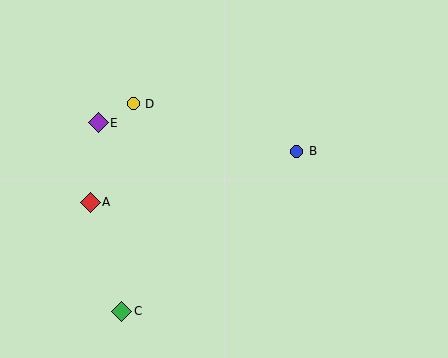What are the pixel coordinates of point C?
Point C is at (122, 311).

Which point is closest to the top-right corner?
Point B is closest to the top-right corner.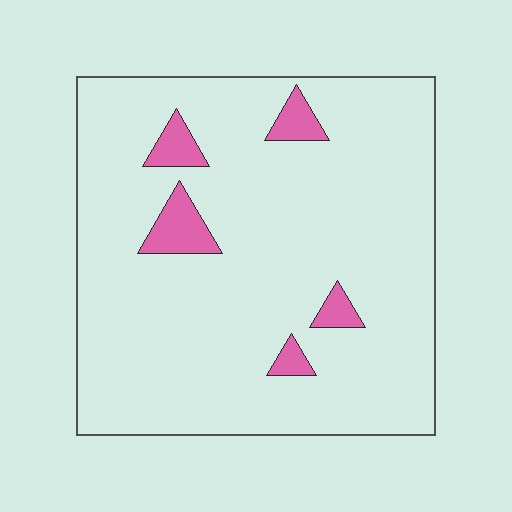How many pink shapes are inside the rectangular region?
5.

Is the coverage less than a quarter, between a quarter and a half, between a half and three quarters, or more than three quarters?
Less than a quarter.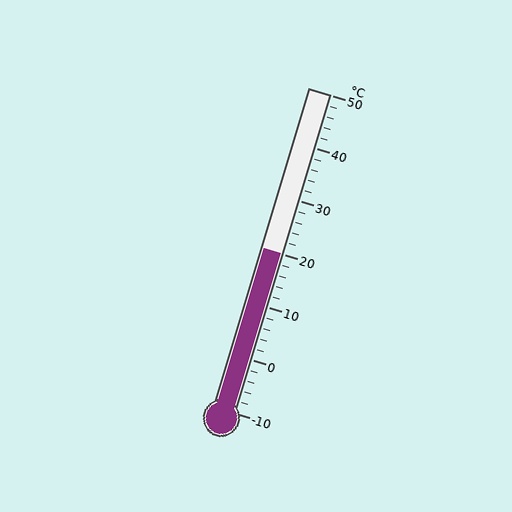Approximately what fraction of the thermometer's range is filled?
The thermometer is filled to approximately 50% of its range.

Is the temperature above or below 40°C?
The temperature is below 40°C.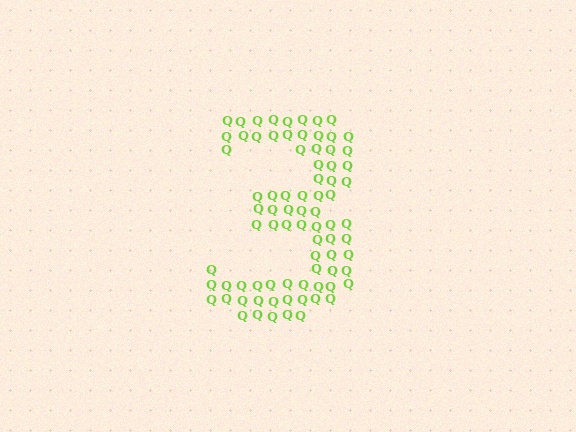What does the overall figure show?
The overall figure shows the digit 3.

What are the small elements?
The small elements are letter Q's.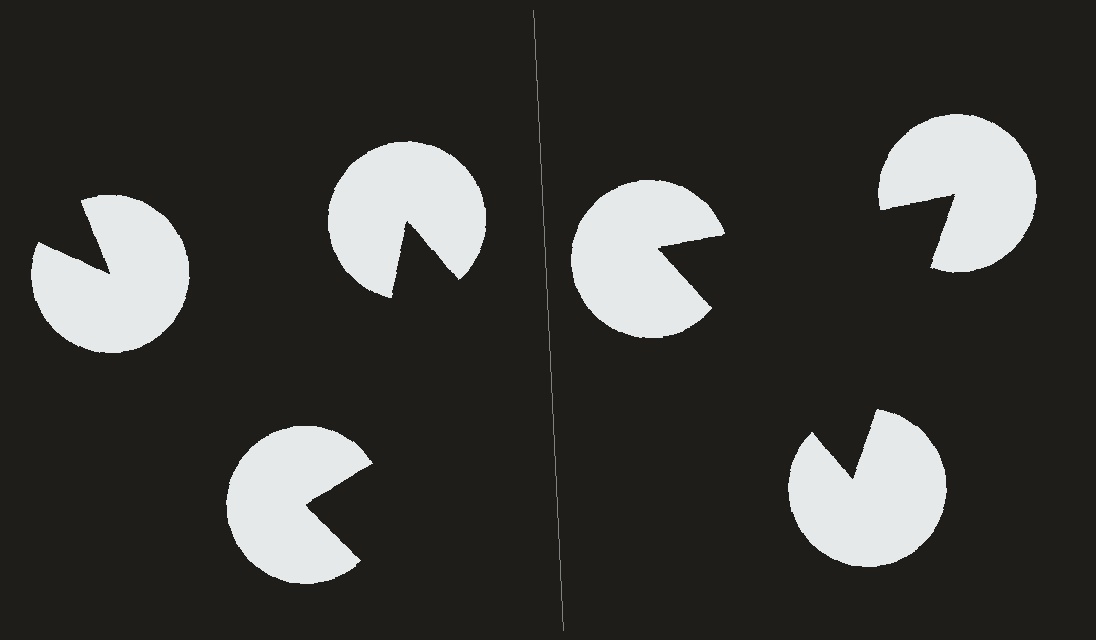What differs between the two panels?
The pac-man discs are positioned identically on both sides; only the wedge orientations differ. On the right they align to a triangle; on the left they are misaligned.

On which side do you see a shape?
An illusory triangle appears on the right side. On the left side the wedge cuts are rotated, so no coherent shape forms.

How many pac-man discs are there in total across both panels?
6 — 3 on each side.